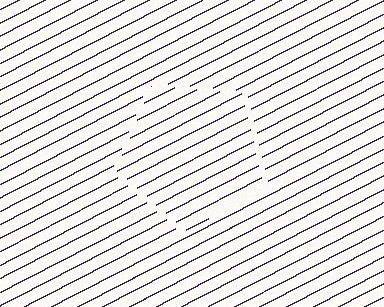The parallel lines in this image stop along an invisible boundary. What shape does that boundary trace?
An illusory pentagon. The interior of the shape contains the same grating, shifted by half a period — the contour is defined by the phase discontinuity where line-ends from the inner and outer gratings abut.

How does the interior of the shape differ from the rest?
The interior of the shape contains the same grating, shifted by half a period — the contour is defined by the phase discontinuity where line-ends from the inner and outer gratings abut.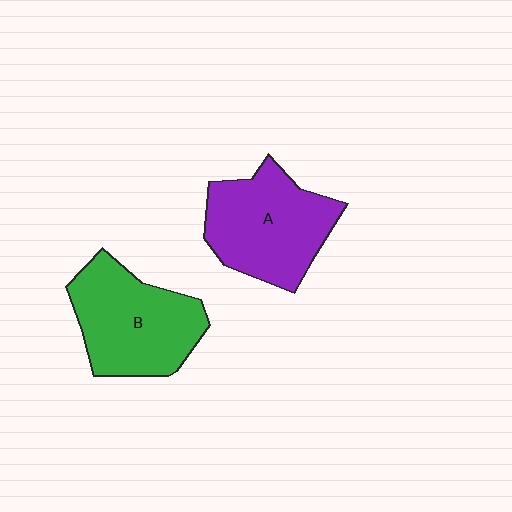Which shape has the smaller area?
Shape A (purple).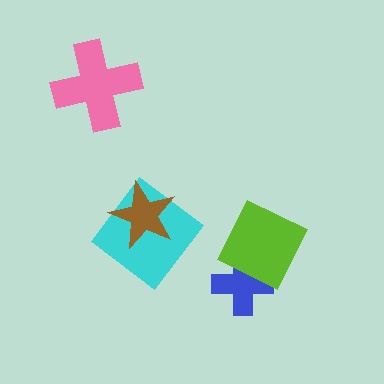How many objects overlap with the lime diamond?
1 object overlaps with the lime diamond.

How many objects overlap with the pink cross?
0 objects overlap with the pink cross.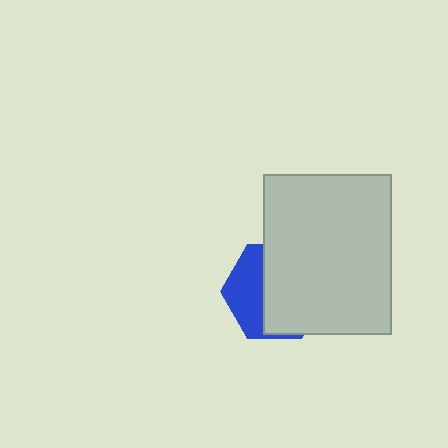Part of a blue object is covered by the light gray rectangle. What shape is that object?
It is a hexagon.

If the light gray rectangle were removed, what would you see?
You would see the complete blue hexagon.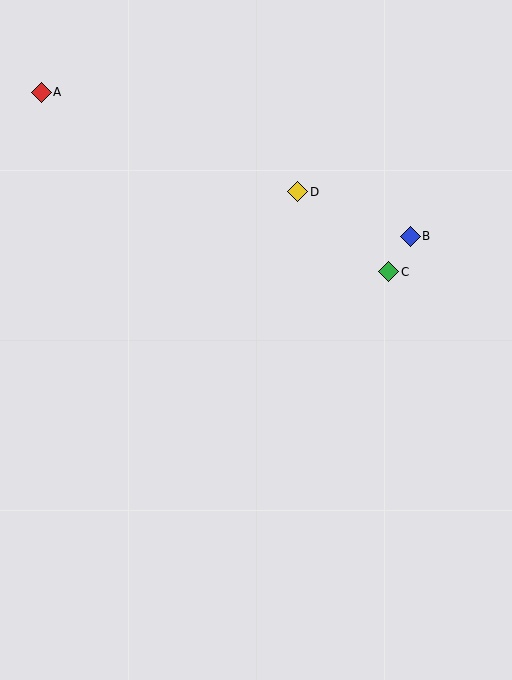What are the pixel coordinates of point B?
Point B is at (410, 236).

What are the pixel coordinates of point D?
Point D is at (298, 192).